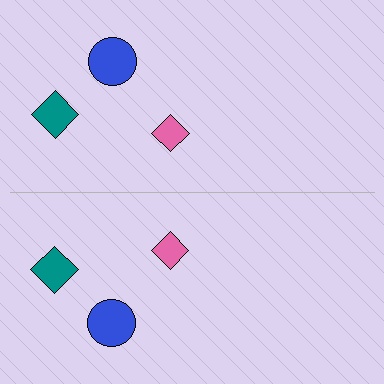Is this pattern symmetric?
Yes, this pattern has bilateral (reflection) symmetry.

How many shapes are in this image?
There are 6 shapes in this image.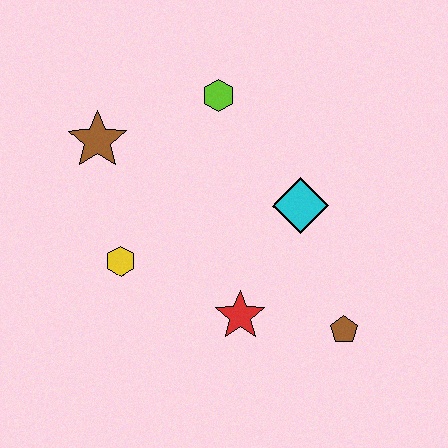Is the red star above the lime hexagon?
No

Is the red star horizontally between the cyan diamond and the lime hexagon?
Yes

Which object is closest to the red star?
The brown pentagon is closest to the red star.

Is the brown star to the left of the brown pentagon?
Yes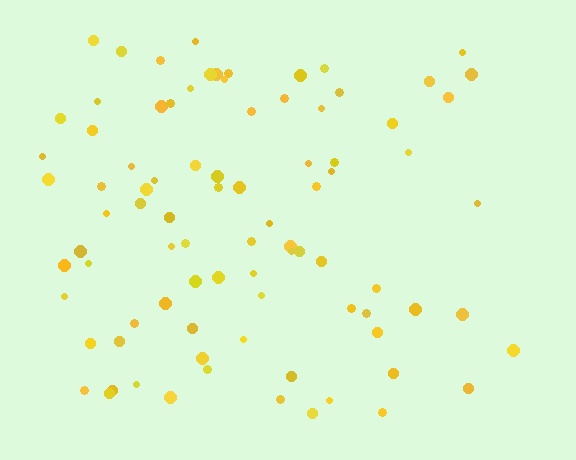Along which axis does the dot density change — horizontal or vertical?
Horizontal.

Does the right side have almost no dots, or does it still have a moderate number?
Still a moderate number, just noticeably fewer than the left.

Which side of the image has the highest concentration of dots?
The left.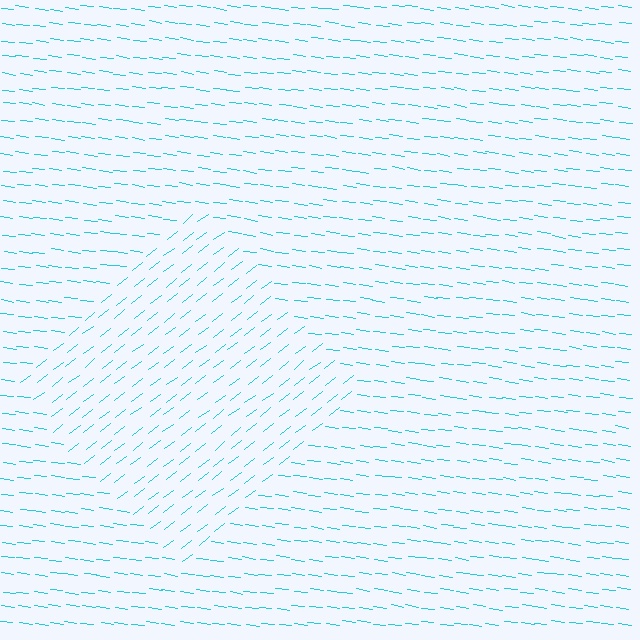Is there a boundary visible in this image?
Yes, there is a texture boundary formed by a change in line orientation.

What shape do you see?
I see a diamond.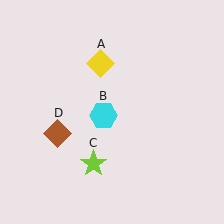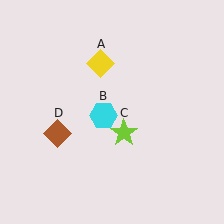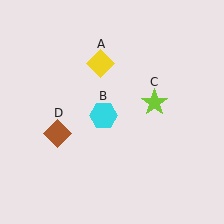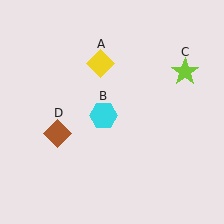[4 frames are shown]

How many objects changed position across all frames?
1 object changed position: lime star (object C).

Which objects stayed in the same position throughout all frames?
Yellow diamond (object A) and cyan hexagon (object B) and brown diamond (object D) remained stationary.